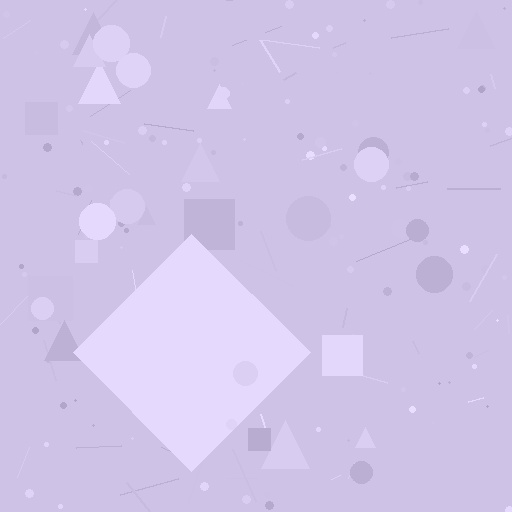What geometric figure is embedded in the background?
A diamond is embedded in the background.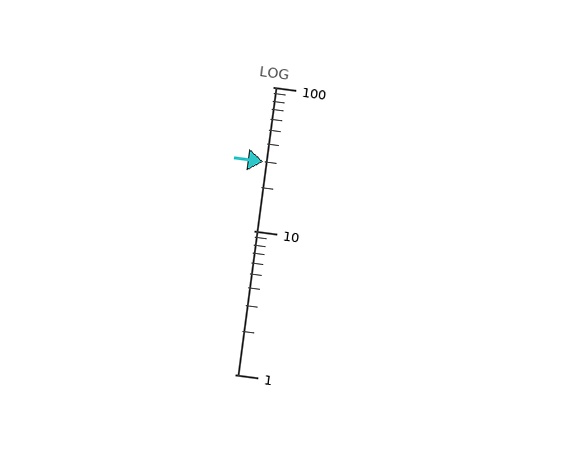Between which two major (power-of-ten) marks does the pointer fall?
The pointer is between 10 and 100.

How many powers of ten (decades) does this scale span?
The scale spans 2 decades, from 1 to 100.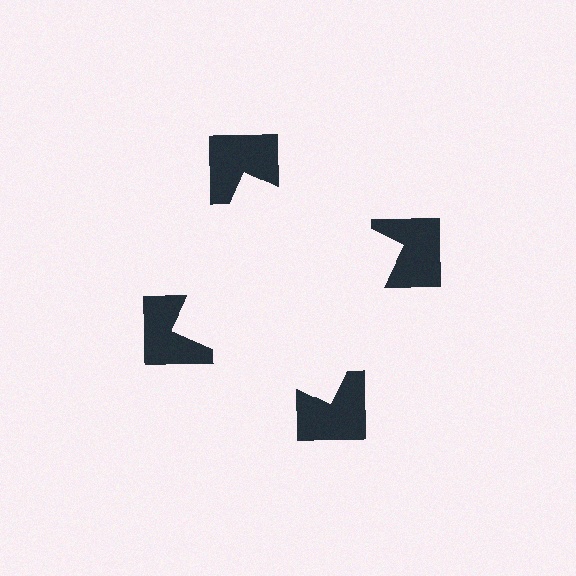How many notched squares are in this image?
There are 4 — one at each vertex of the illusory square.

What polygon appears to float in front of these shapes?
An illusory square — its edges are inferred from the aligned wedge cuts in the notched squares, not physically drawn.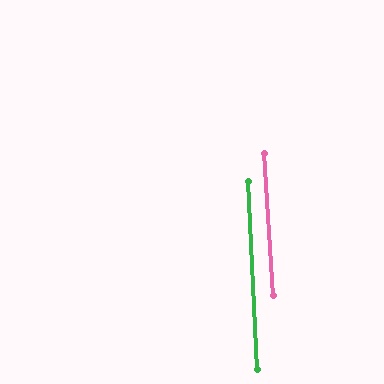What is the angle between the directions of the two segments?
Approximately 1 degree.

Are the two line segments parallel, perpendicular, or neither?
Parallel — their directions differ by only 1.3°.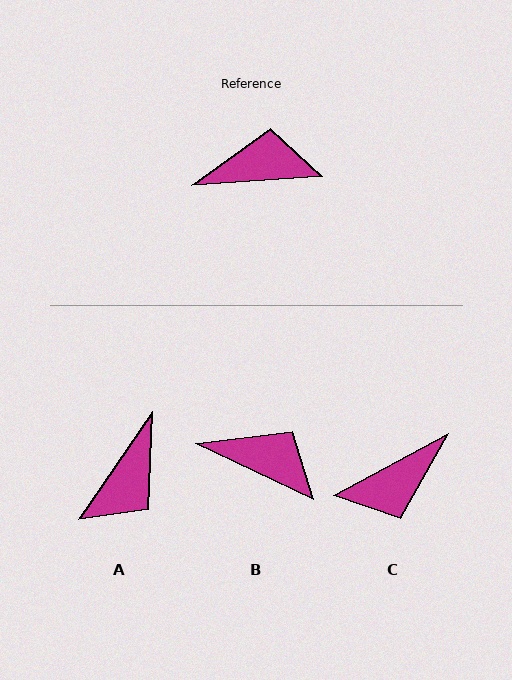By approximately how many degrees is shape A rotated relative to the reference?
Approximately 128 degrees clockwise.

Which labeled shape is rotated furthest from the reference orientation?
C, about 156 degrees away.